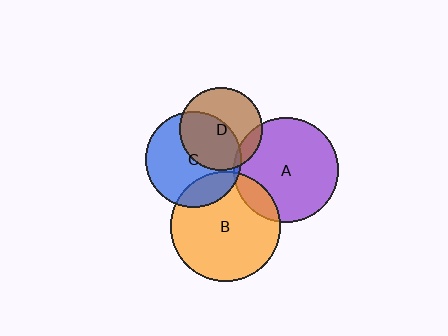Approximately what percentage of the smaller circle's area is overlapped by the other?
Approximately 50%.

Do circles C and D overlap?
Yes.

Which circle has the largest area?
Circle B (orange).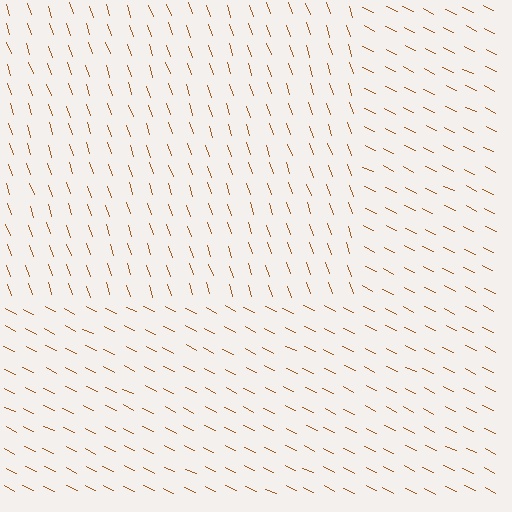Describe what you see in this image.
The image is filled with small brown line segments. A rectangle region in the image has lines oriented differently from the surrounding lines, creating a visible texture boundary.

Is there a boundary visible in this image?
Yes, there is a texture boundary formed by a change in line orientation.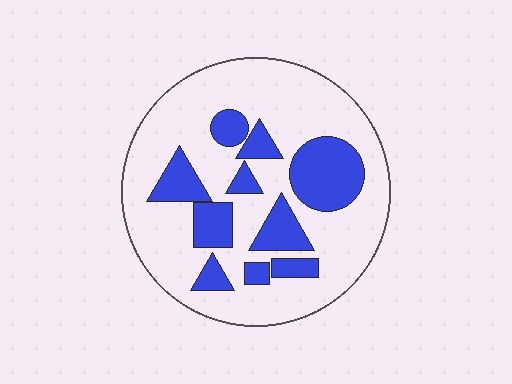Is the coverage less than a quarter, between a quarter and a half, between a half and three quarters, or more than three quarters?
Between a quarter and a half.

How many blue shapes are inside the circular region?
10.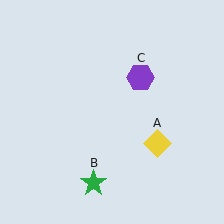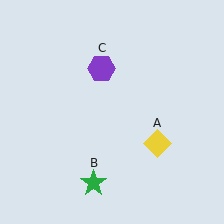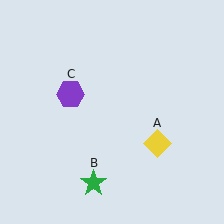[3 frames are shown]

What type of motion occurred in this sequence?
The purple hexagon (object C) rotated counterclockwise around the center of the scene.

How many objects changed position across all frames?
1 object changed position: purple hexagon (object C).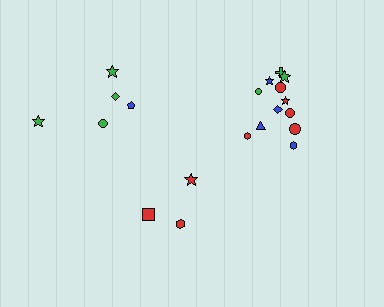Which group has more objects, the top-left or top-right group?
The top-right group.